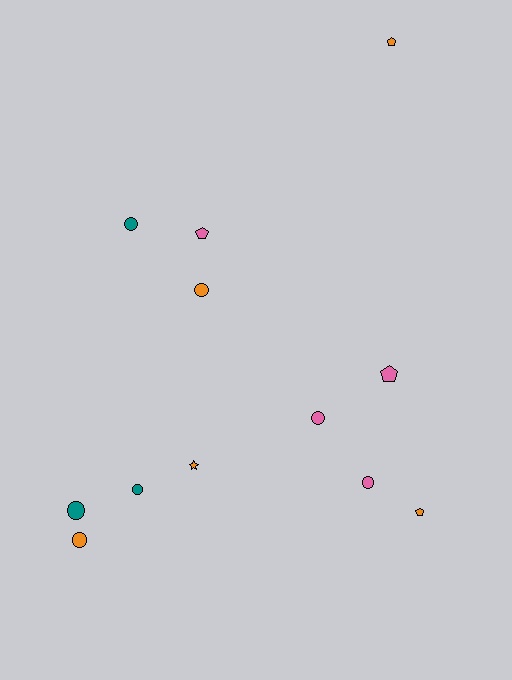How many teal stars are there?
There are no teal stars.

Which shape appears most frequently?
Circle, with 7 objects.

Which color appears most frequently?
Orange, with 5 objects.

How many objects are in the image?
There are 12 objects.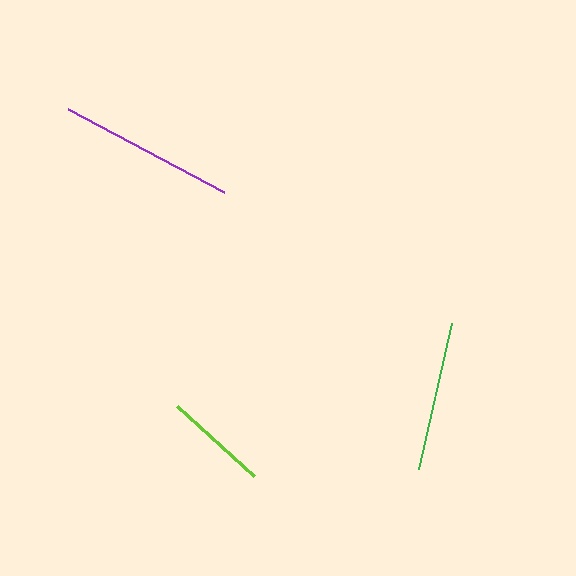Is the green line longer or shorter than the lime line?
The green line is longer than the lime line.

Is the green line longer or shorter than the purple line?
The purple line is longer than the green line.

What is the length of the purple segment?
The purple segment is approximately 176 pixels long.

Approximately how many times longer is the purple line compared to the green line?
The purple line is approximately 1.2 times the length of the green line.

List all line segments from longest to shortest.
From longest to shortest: purple, green, lime.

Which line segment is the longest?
The purple line is the longest at approximately 176 pixels.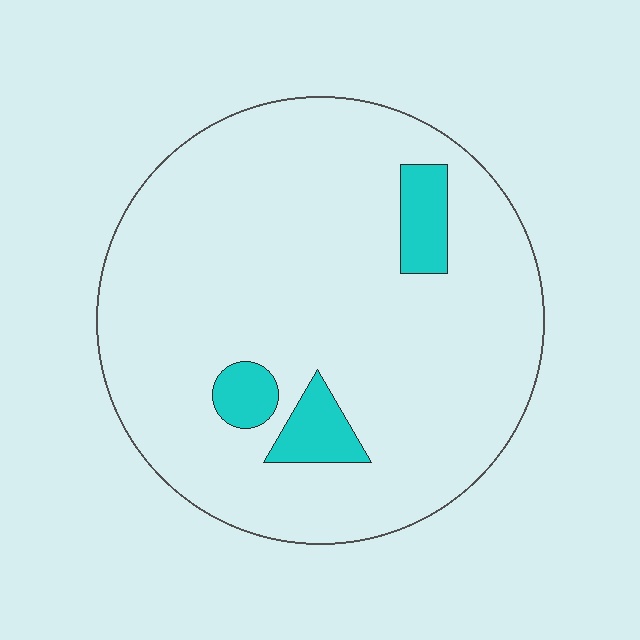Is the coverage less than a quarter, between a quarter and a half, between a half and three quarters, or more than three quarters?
Less than a quarter.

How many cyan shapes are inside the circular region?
3.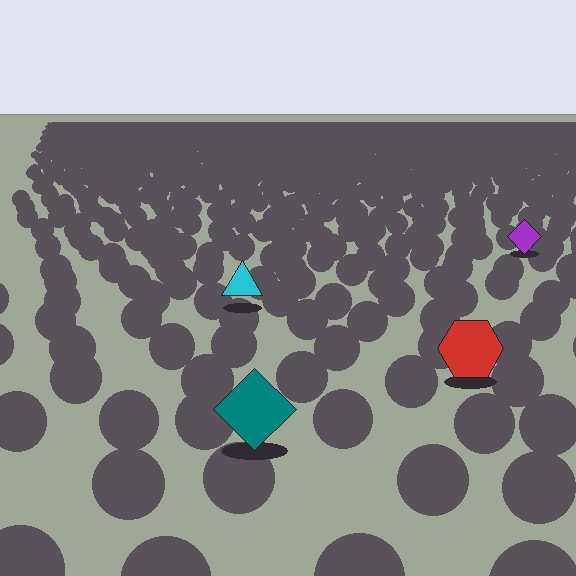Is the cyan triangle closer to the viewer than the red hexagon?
No. The red hexagon is closer — you can tell from the texture gradient: the ground texture is coarser near it.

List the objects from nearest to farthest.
From nearest to farthest: the teal diamond, the red hexagon, the cyan triangle, the purple diamond.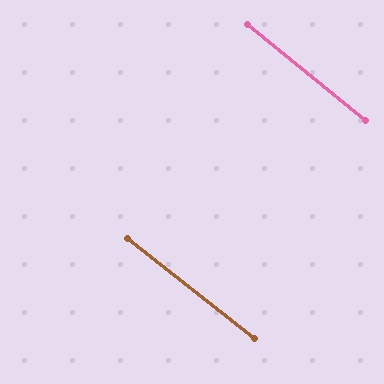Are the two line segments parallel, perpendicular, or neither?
Parallel — their directions differ by only 1.0°.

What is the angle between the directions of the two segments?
Approximately 1 degree.